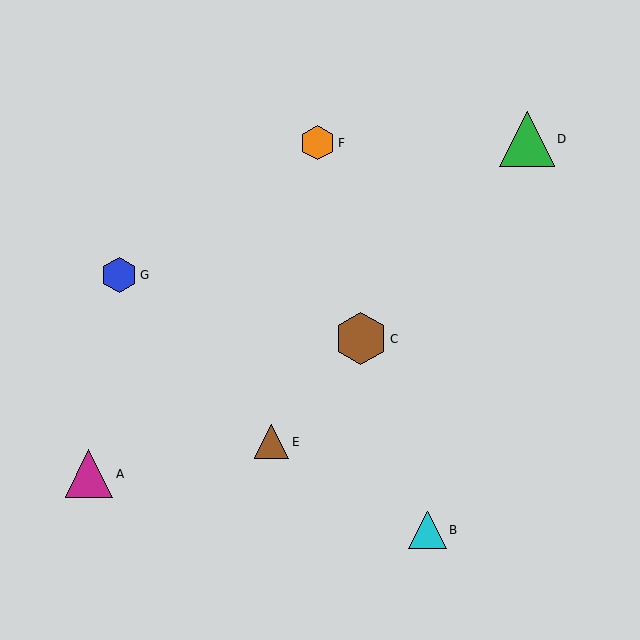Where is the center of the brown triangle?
The center of the brown triangle is at (272, 442).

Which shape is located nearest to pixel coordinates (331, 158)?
The orange hexagon (labeled F) at (318, 143) is nearest to that location.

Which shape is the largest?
The green triangle (labeled D) is the largest.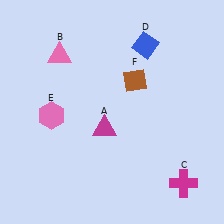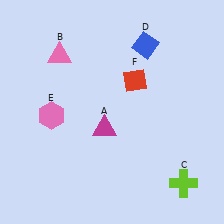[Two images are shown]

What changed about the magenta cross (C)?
In Image 1, C is magenta. In Image 2, it changed to lime.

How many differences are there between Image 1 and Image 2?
There are 2 differences between the two images.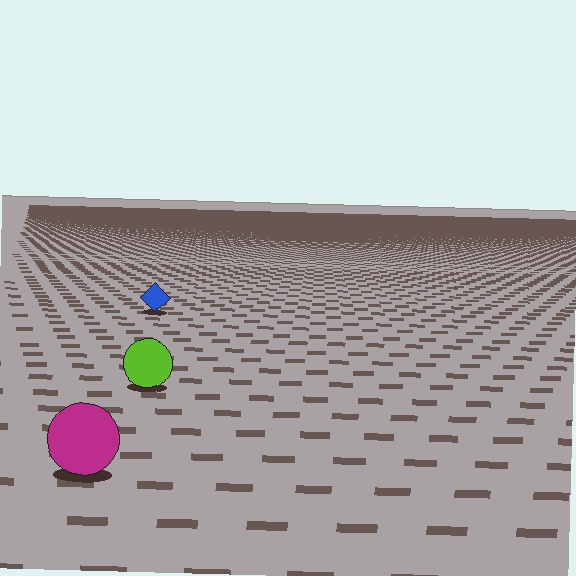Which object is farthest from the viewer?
The blue diamond is farthest from the viewer. It appears smaller and the ground texture around it is denser.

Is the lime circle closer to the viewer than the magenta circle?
No. The magenta circle is closer — you can tell from the texture gradient: the ground texture is coarser near it.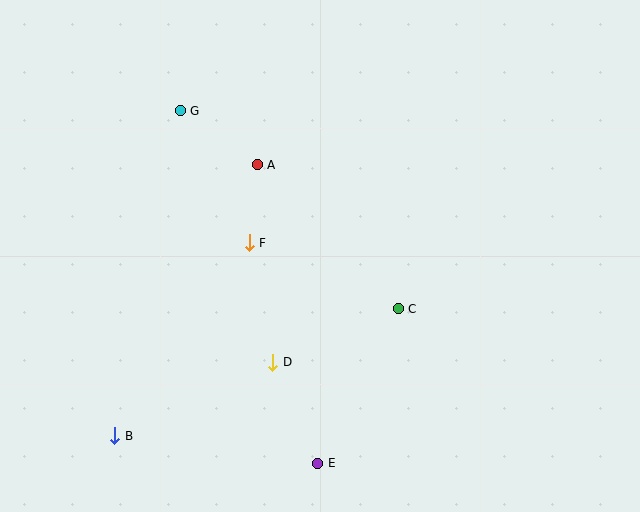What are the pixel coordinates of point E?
Point E is at (318, 463).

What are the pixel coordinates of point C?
Point C is at (398, 309).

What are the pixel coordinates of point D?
Point D is at (273, 362).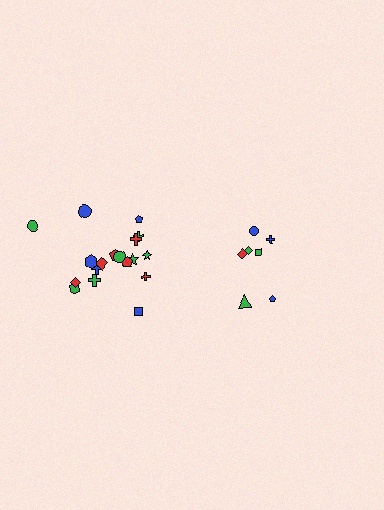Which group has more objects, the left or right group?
The left group.